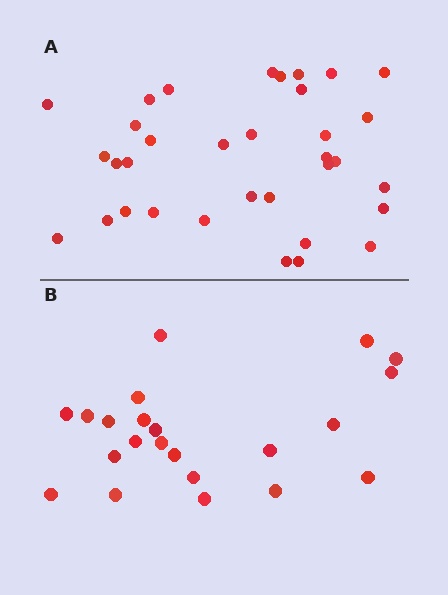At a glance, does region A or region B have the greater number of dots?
Region A (the top region) has more dots.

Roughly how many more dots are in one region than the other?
Region A has roughly 12 or so more dots than region B.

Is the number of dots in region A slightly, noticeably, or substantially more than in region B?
Region A has substantially more. The ratio is roughly 1.5 to 1.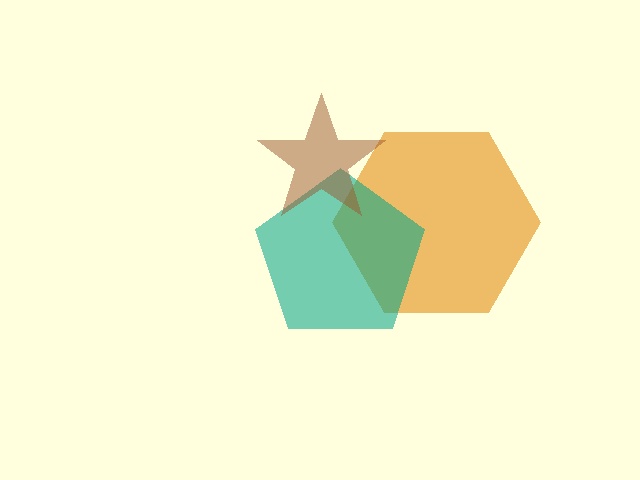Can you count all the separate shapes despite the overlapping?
Yes, there are 3 separate shapes.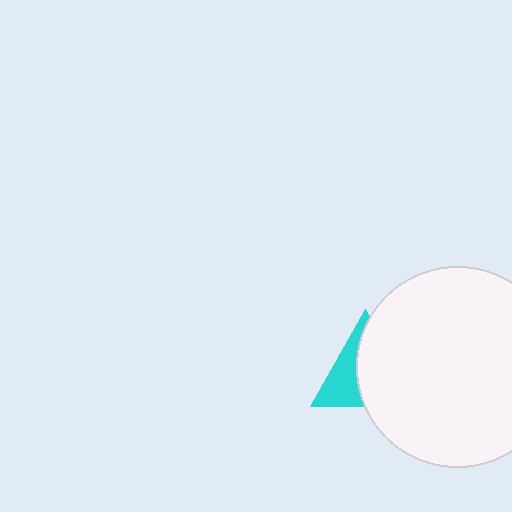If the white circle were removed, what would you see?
You would see the complete cyan triangle.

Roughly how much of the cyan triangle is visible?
A small part of it is visible (roughly 40%).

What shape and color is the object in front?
The object in front is a white circle.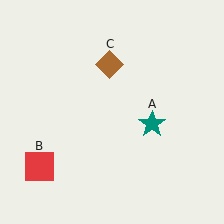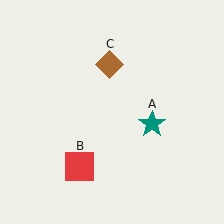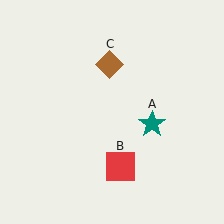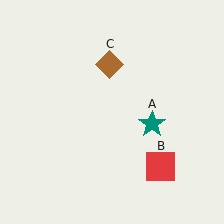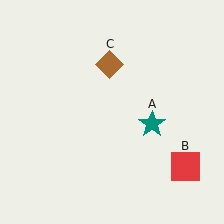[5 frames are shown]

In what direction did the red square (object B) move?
The red square (object B) moved right.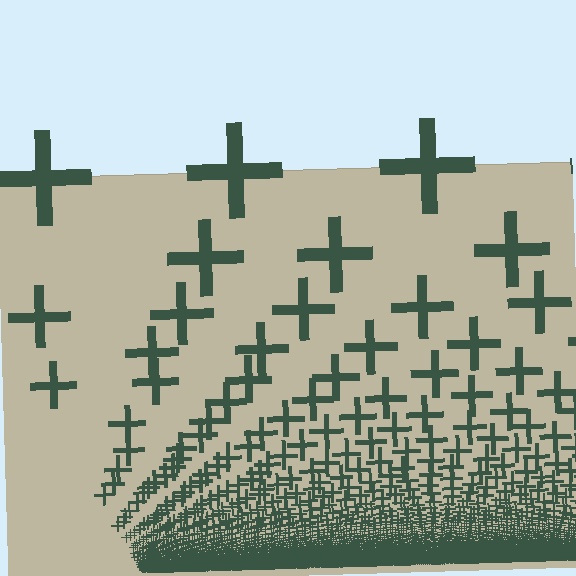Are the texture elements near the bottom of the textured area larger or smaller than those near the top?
Smaller. The gradient is inverted — elements near the bottom are smaller and denser.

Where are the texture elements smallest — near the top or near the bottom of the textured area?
Near the bottom.